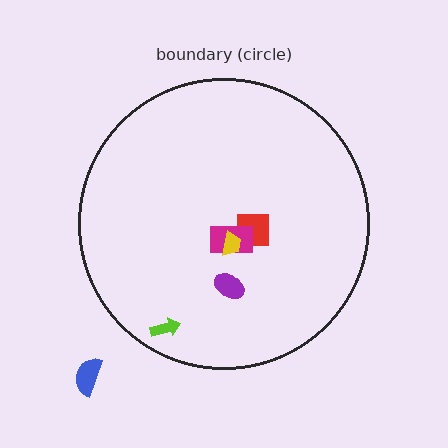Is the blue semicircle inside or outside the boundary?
Outside.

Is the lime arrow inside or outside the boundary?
Inside.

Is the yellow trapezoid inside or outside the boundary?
Inside.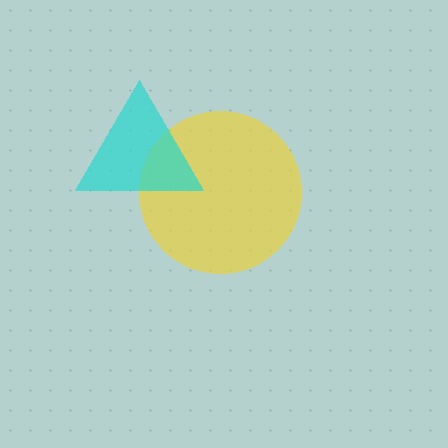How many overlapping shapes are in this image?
There are 2 overlapping shapes in the image.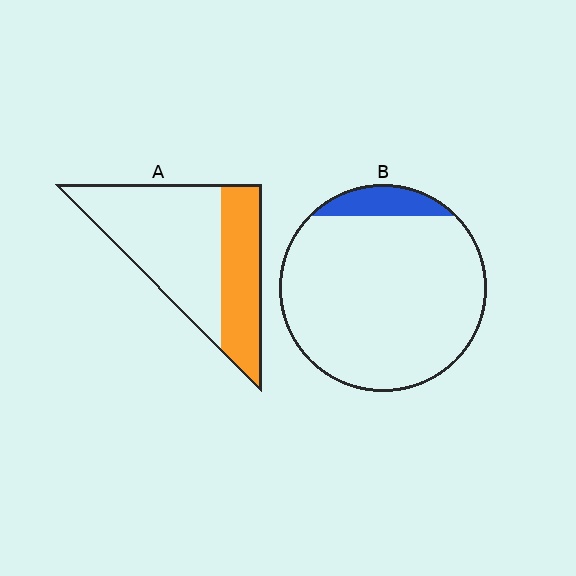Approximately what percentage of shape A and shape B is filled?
A is approximately 35% and B is approximately 10%.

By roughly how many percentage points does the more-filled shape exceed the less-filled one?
By roughly 25 percentage points (A over B).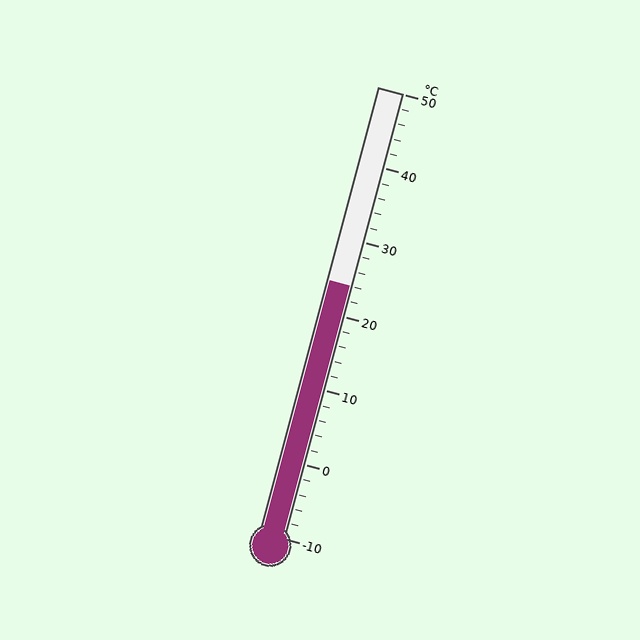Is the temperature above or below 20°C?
The temperature is above 20°C.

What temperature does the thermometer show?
The thermometer shows approximately 24°C.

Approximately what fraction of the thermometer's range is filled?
The thermometer is filled to approximately 55% of its range.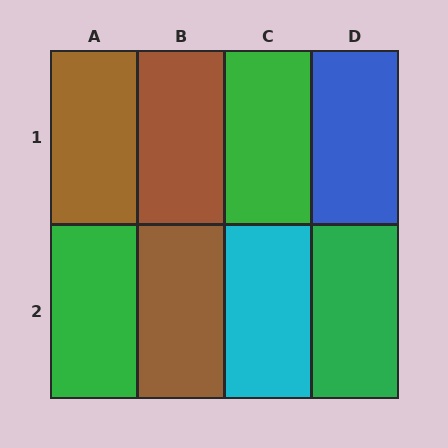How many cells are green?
3 cells are green.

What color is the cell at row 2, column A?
Green.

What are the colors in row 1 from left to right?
Brown, brown, green, blue.